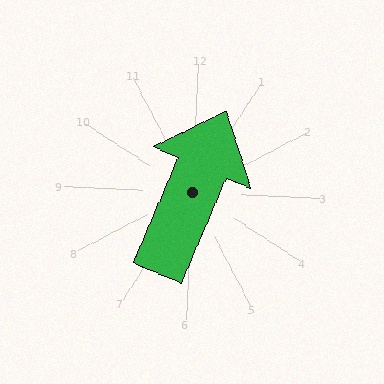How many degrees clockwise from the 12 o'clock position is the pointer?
Approximately 21 degrees.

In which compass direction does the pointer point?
North.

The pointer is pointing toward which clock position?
Roughly 1 o'clock.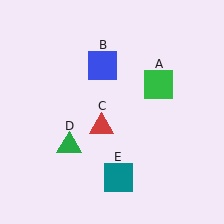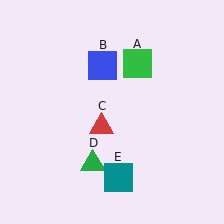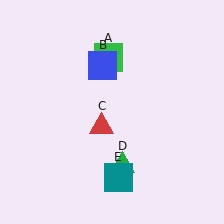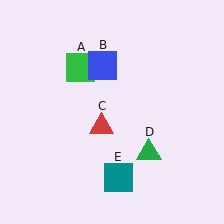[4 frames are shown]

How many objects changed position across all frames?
2 objects changed position: green square (object A), green triangle (object D).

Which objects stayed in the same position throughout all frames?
Blue square (object B) and red triangle (object C) and teal square (object E) remained stationary.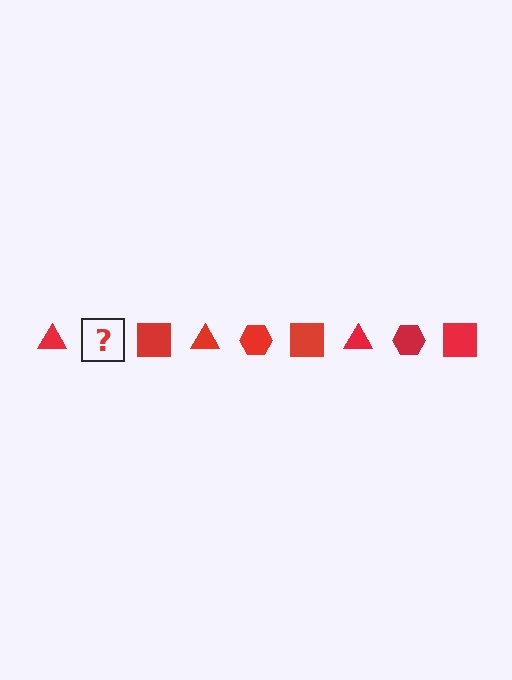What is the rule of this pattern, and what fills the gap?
The rule is that the pattern cycles through triangle, hexagon, square shapes in red. The gap should be filled with a red hexagon.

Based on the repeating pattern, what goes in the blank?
The blank should be a red hexagon.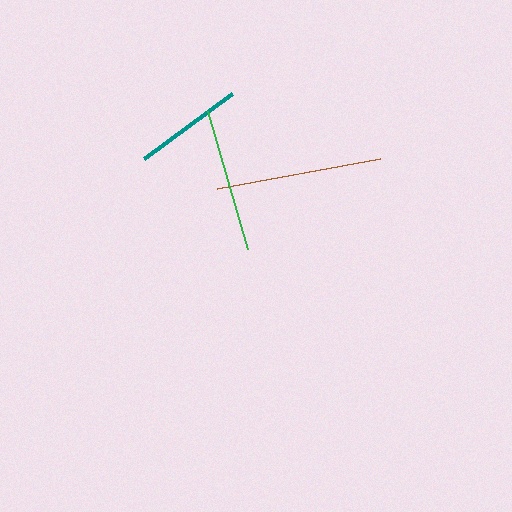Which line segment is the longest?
The brown line is the longest at approximately 165 pixels.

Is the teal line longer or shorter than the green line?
The green line is longer than the teal line.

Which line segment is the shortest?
The teal line is the shortest at approximately 110 pixels.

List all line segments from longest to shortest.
From longest to shortest: brown, green, teal.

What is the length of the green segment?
The green segment is approximately 144 pixels long.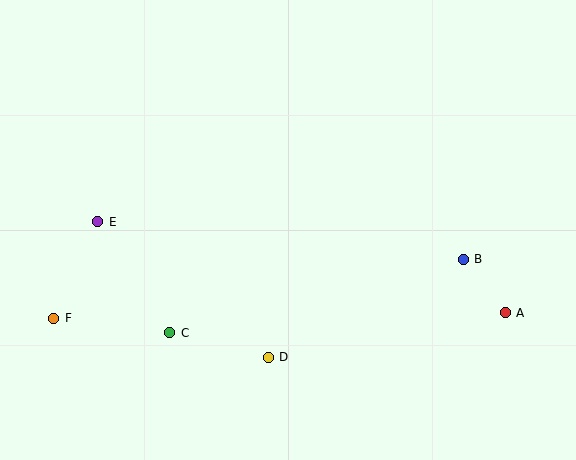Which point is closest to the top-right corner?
Point B is closest to the top-right corner.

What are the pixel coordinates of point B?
Point B is at (463, 259).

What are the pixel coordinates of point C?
Point C is at (170, 333).